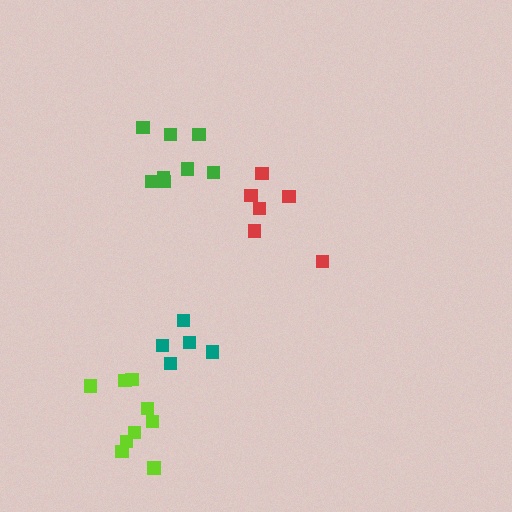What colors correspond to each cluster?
The clusters are colored: red, green, lime, teal.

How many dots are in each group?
Group 1: 6 dots, Group 2: 8 dots, Group 3: 9 dots, Group 4: 5 dots (28 total).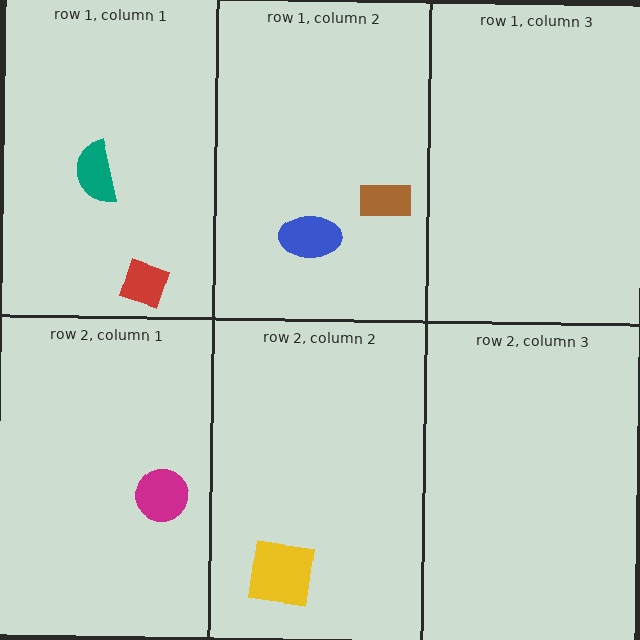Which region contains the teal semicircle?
The row 1, column 1 region.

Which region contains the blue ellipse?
The row 1, column 2 region.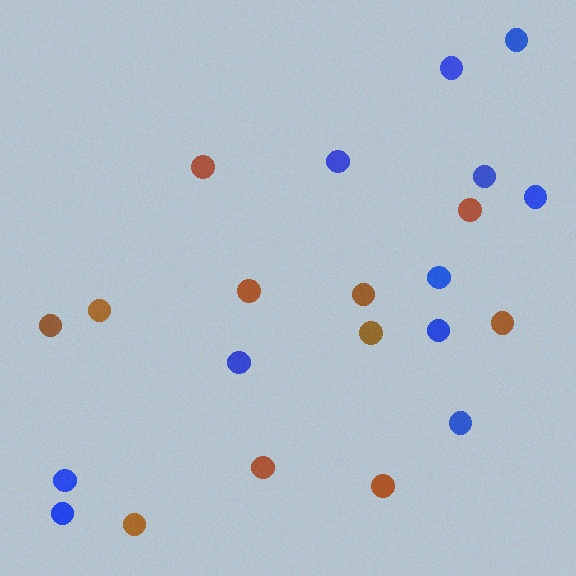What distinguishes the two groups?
There are 2 groups: one group of blue circles (11) and one group of brown circles (11).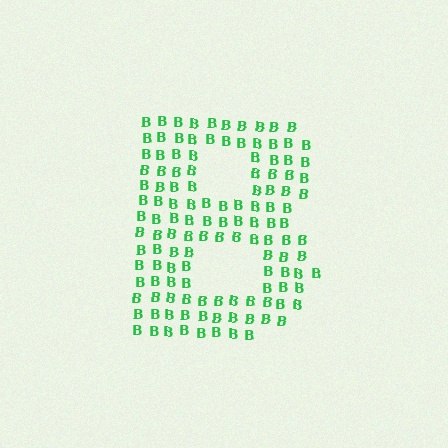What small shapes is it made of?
It is made of small letter B's.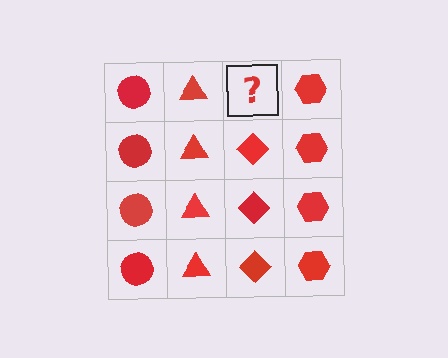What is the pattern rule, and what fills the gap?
The rule is that each column has a consistent shape. The gap should be filled with a red diamond.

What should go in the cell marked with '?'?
The missing cell should contain a red diamond.